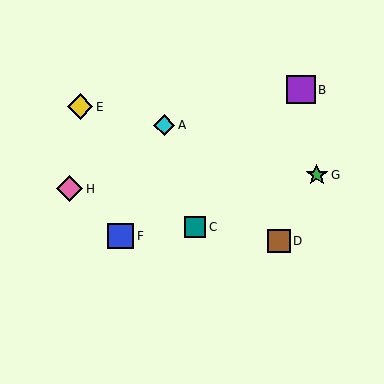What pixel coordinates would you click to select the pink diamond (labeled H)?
Click at (70, 189) to select the pink diamond H.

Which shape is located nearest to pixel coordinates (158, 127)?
The cyan diamond (labeled A) at (164, 125) is nearest to that location.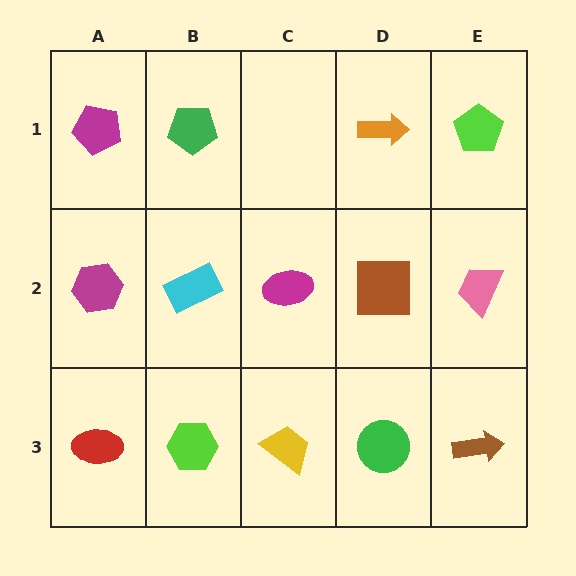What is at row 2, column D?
A brown square.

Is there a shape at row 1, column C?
No, that cell is empty.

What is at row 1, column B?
A green pentagon.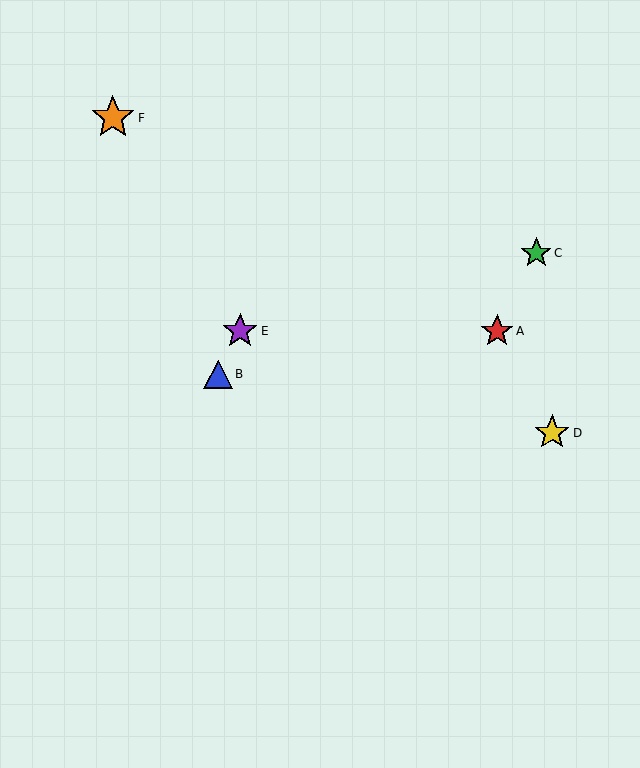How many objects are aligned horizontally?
2 objects (A, E) are aligned horizontally.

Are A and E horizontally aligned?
Yes, both are at y≈331.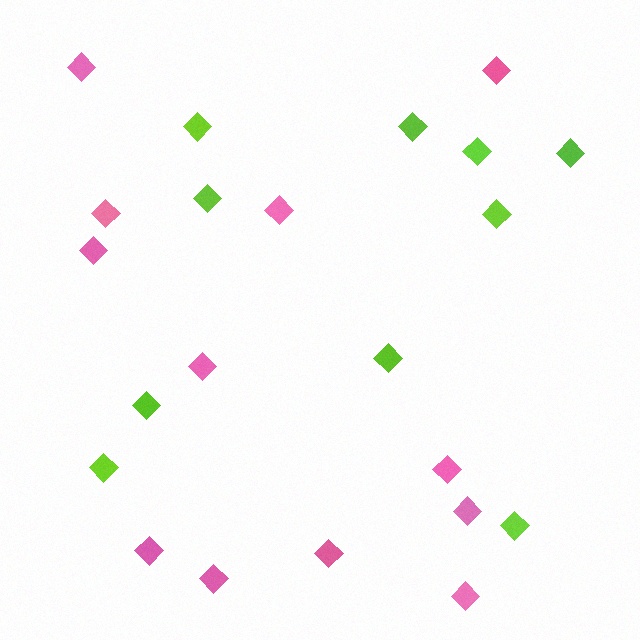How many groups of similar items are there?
There are 2 groups: one group of pink diamonds (12) and one group of lime diamonds (10).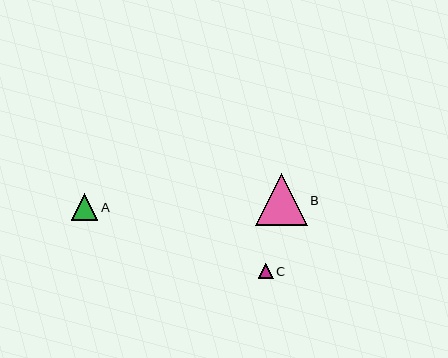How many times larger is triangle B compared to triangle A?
Triangle B is approximately 2.0 times the size of triangle A.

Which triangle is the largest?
Triangle B is the largest with a size of approximately 52 pixels.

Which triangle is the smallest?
Triangle C is the smallest with a size of approximately 15 pixels.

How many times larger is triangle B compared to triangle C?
Triangle B is approximately 3.3 times the size of triangle C.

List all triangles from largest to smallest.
From largest to smallest: B, A, C.